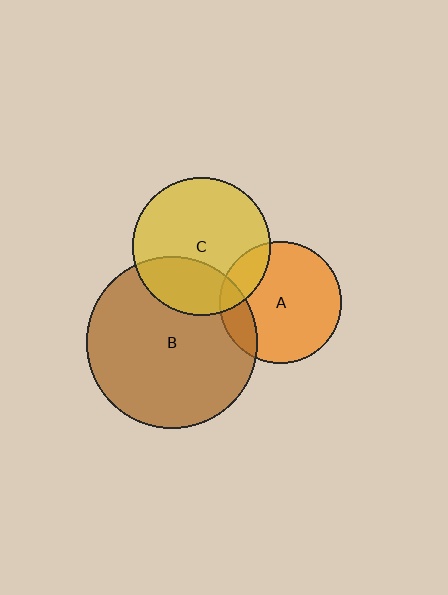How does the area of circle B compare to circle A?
Approximately 2.0 times.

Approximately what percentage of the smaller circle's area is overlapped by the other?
Approximately 15%.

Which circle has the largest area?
Circle B (brown).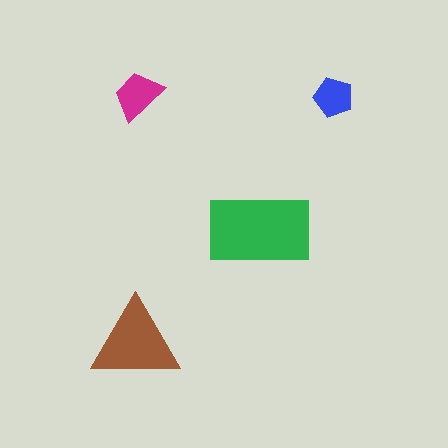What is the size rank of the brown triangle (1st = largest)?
2nd.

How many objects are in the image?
There are 4 objects in the image.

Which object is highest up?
The magenta trapezoid is topmost.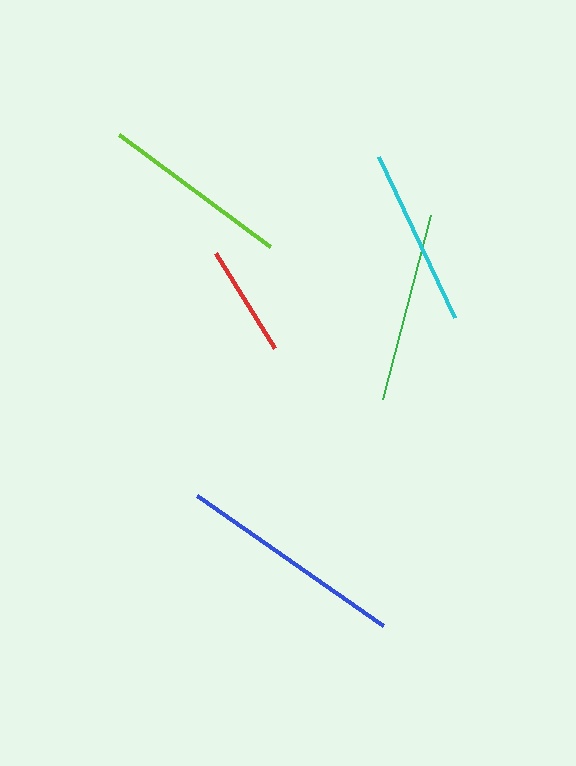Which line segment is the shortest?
The red line is the shortest at approximately 112 pixels.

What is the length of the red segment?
The red segment is approximately 112 pixels long.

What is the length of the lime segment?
The lime segment is approximately 188 pixels long.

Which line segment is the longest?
The blue line is the longest at approximately 226 pixels.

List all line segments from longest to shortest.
From longest to shortest: blue, green, lime, cyan, red.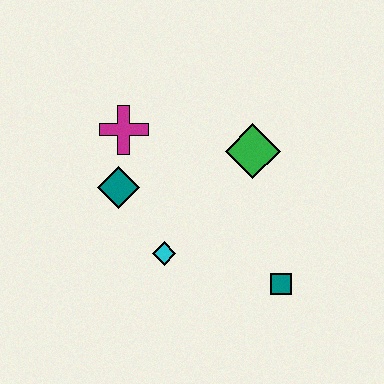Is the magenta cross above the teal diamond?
Yes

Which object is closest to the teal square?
The cyan diamond is closest to the teal square.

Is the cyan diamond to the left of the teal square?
Yes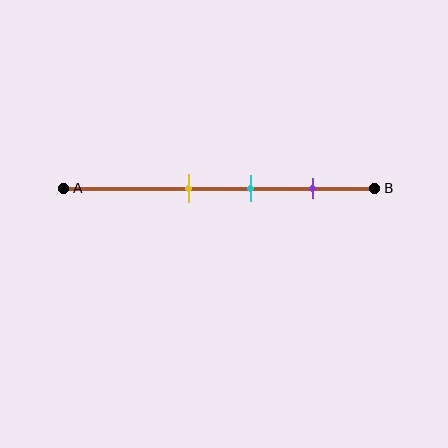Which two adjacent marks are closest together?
The yellow and cyan marks are the closest adjacent pair.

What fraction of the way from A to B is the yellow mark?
The yellow mark is approximately 40% (0.4) of the way from A to B.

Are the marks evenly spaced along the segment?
Yes, the marks are approximately evenly spaced.